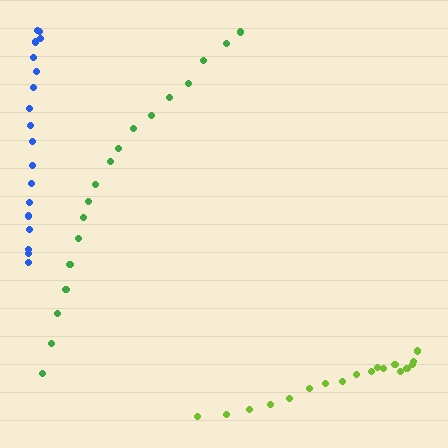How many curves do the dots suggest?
There are 3 distinct paths.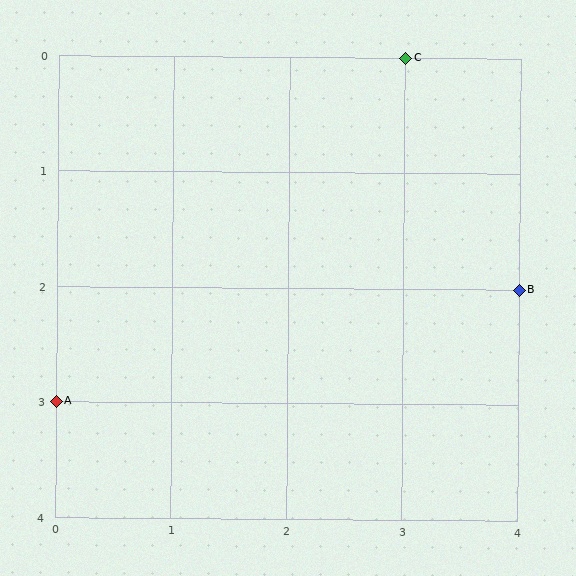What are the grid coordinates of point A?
Point A is at grid coordinates (0, 3).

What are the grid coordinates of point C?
Point C is at grid coordinates (3, 0).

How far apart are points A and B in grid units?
Points A and B are 4 columns and 1 row apart (about 4.1 grid units diagonally).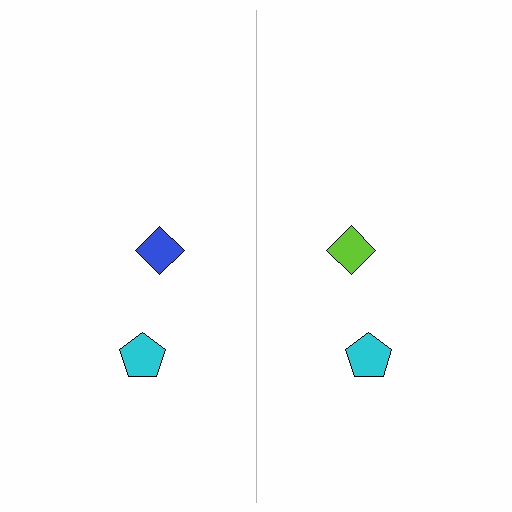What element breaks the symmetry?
The lime diamond on the right side breaks the symmetry — its mirror counterpart is blue.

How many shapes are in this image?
There are 4 shapes in this image.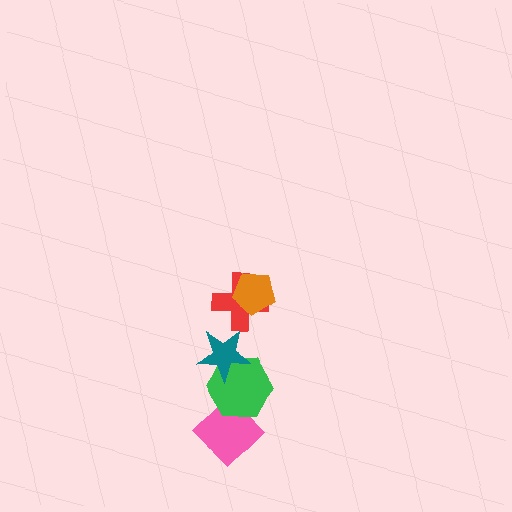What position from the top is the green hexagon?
The green hexagon is 4th from the top.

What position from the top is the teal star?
The teal star is 3rd from the top.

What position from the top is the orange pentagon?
The orange pentagon is 1st from the top.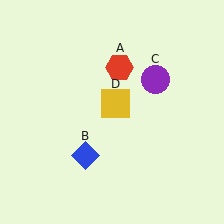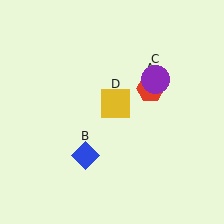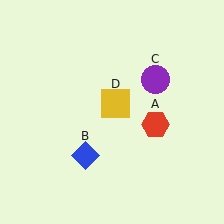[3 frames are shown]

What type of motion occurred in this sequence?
The red hexagon (object A) rotated clockwise around the center of the scene.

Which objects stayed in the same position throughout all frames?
Blue diamond (object B) and purple circle (object C) and yellow square (object D) remained stationary.